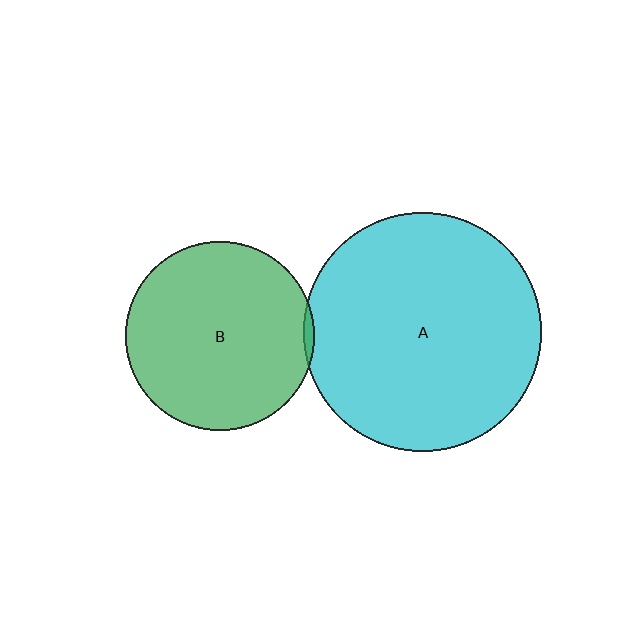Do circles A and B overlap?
Yes.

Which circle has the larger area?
Circle A (cyan).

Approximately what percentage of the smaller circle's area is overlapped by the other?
Approximately 5%.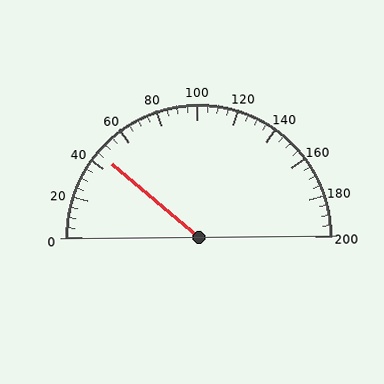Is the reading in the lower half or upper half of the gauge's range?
The reading is in the lower half of the range (0 to 200).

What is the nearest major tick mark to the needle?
The nearest major tick mark is 40.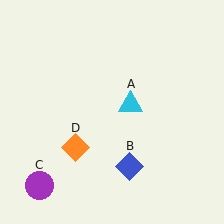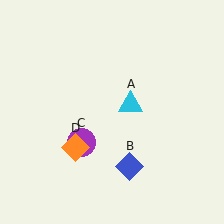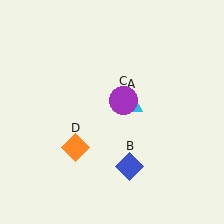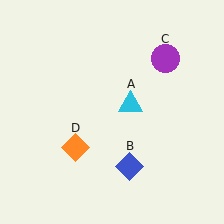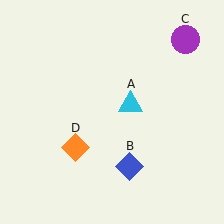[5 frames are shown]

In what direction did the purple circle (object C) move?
The purple circle (object C) moved up and to the right.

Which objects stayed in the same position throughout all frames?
Cyan triangle (object A) and blue diamond (object B) and orange diamond (object D) remained stationary.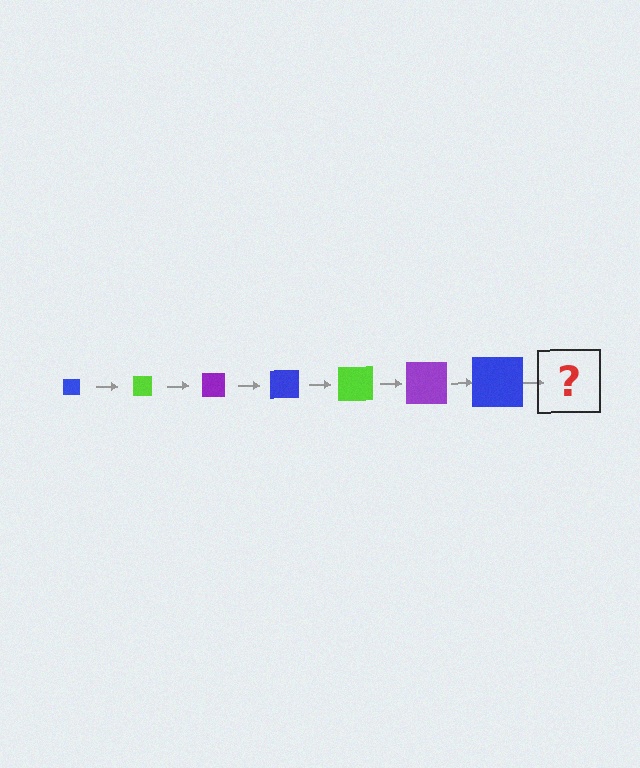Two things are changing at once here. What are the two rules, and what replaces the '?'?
The two rules are that the square grows larger each step and the color cycles through blue, lime, and purple. The '?' should be a lime square, larger than the previous one.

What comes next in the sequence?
The next element should be a lime square, larger than the previous one.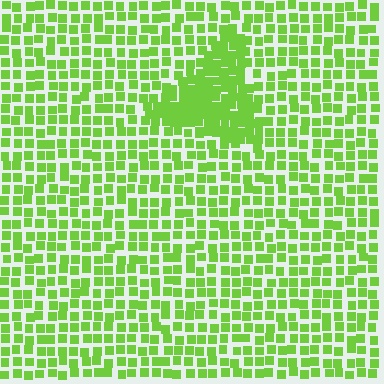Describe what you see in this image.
The image contains small lime elements arranged at two different densities. A triangle-shaped region is visible where the elements are more densely packed than the surrounding area.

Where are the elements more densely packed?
The elements are more densely packed inside the triangle boundary.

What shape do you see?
I see a triangle.